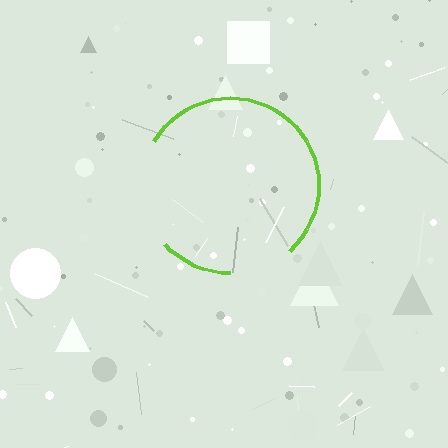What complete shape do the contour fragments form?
The contour fragments form a circle.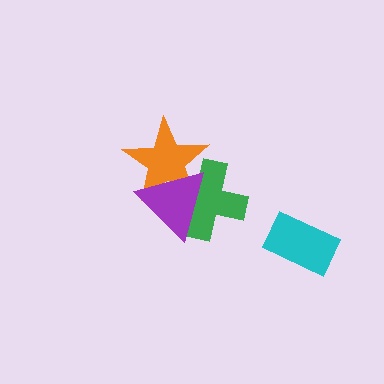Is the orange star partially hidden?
Yes, it is partially covered by another shape.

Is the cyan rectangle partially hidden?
No, no other shape covers it.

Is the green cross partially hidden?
Yes, it is partially covered by another shape.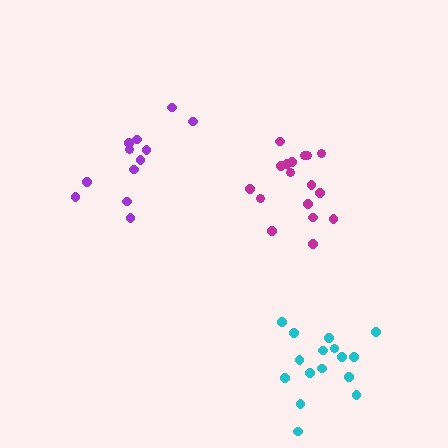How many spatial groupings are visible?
There are 3 spatial groupings.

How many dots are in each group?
Group 1: 12 dots, Group 2: 17 dots, Group 3: 16 dots (45 total).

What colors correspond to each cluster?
The clusters are colored: purple, magenta, cyan.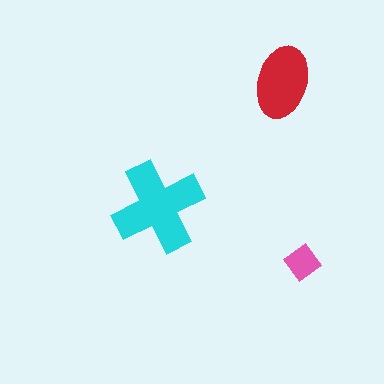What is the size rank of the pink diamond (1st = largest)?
3rd.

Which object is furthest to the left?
The cyan cross is leftmost.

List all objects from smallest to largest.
The pink diamond, the red ellipse, the cyan cross.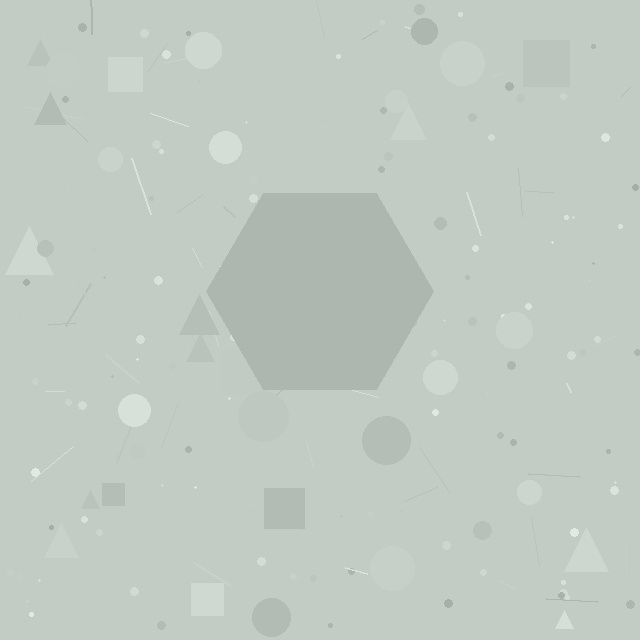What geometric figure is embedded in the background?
A hexagon is embedded in the background.